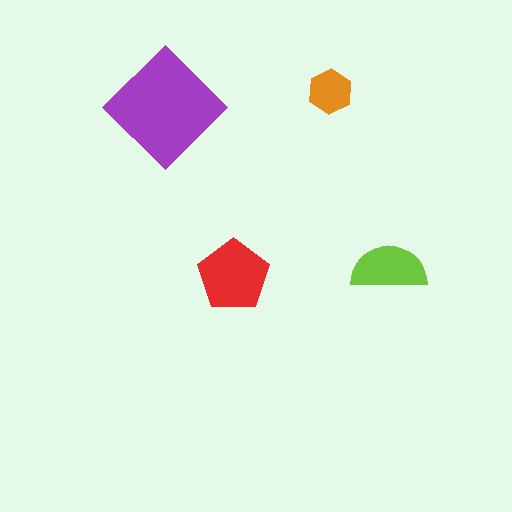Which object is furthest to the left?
The purple diamond is leftmost.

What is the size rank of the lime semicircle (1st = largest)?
3rd.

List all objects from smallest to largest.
The orange hexagon, the lime semicircle, the red pentagon, the purple diamond.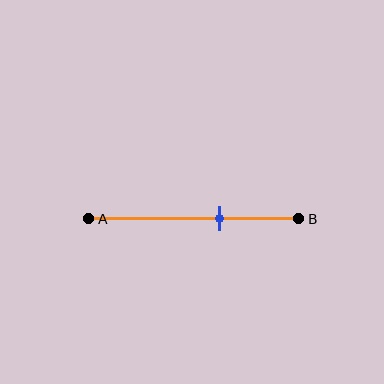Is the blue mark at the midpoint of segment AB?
No, the mark is at about 60% from A, not at the 50% midpoint.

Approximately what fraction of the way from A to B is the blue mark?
The blue mark is approximately 60% of the way from A to B.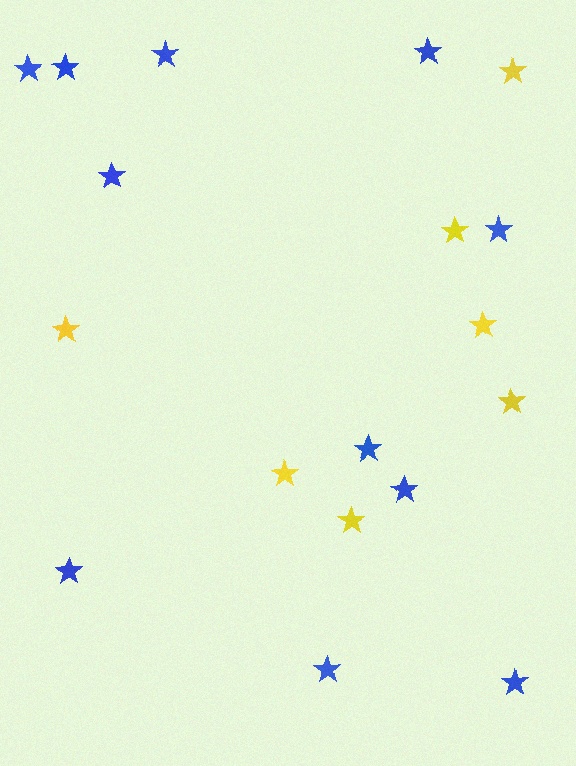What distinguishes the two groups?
There are 2 groups: one group of blue stars (11) and one group of yellow stars (7).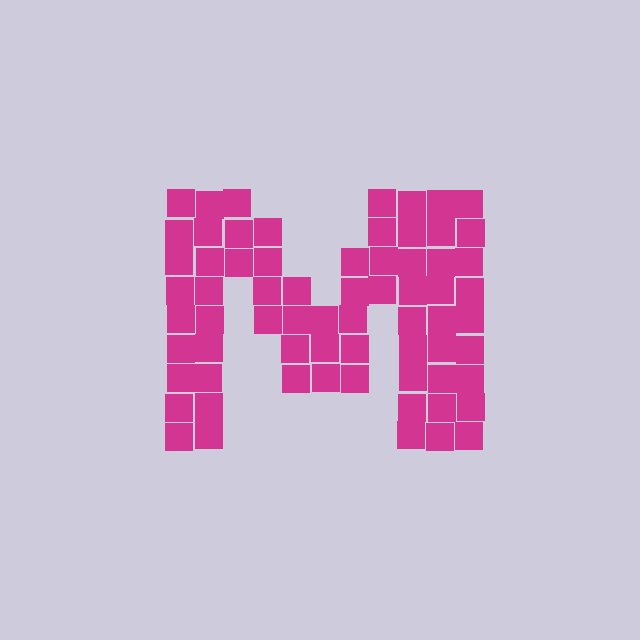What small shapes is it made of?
It is made of small squares.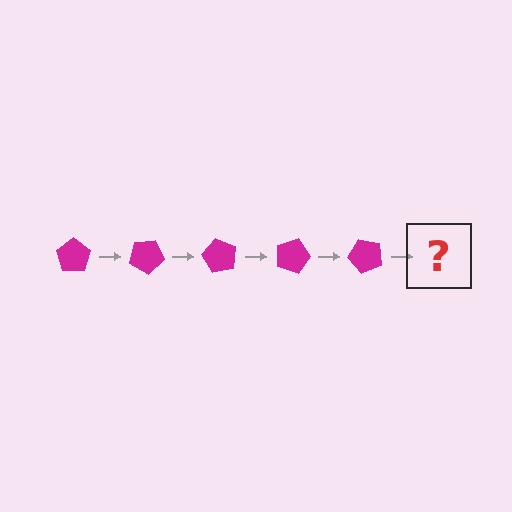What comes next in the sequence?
The next element should be a magenta pentagon rotated 150 degrees.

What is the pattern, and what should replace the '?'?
The pattern is that the pentagon rotates 30 degrees each step. The '?' should be a magenta pentagon rotated 150 degrees.